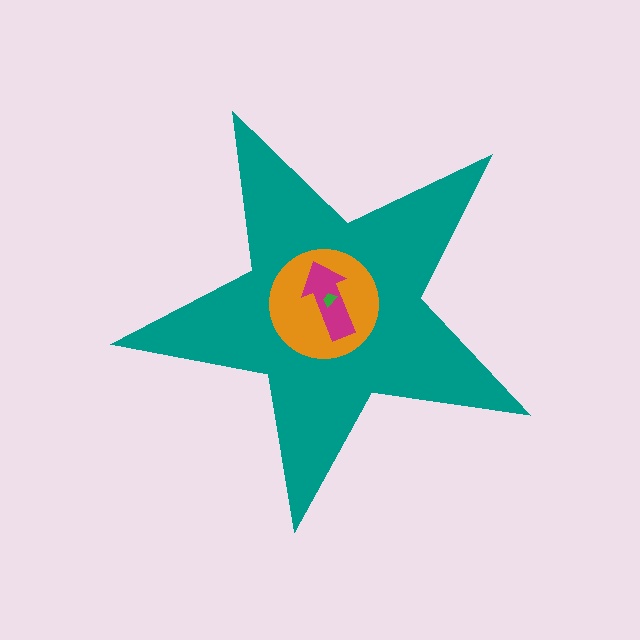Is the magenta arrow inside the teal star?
Yes.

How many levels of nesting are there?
4.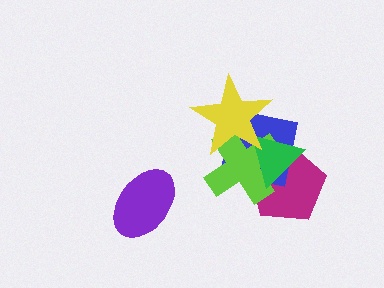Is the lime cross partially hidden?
Yes, it is partially covered by another shape.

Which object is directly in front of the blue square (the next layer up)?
The lime cross is directly in front of the blue square.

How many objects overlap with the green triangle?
4 objects overlap with the green triangle.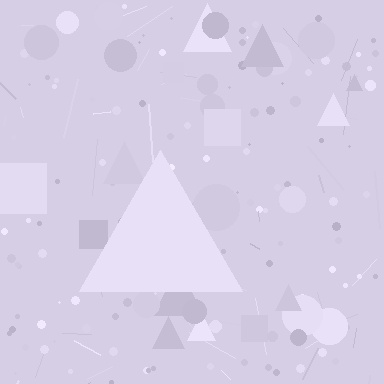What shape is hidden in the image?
A triangle is hidden in the image.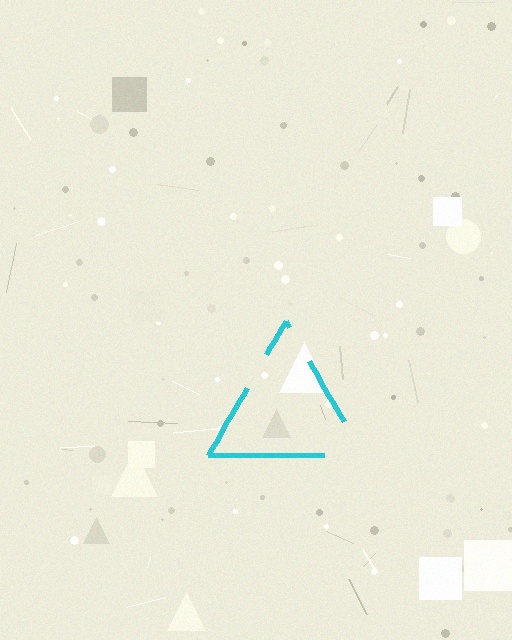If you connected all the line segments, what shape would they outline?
They would outline a triangle.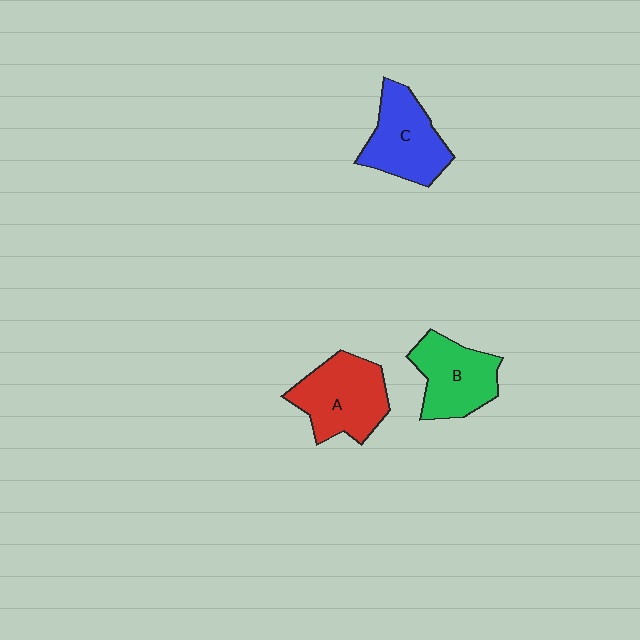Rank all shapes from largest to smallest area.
From largest to smallest: A (red), C (blue), B (green).